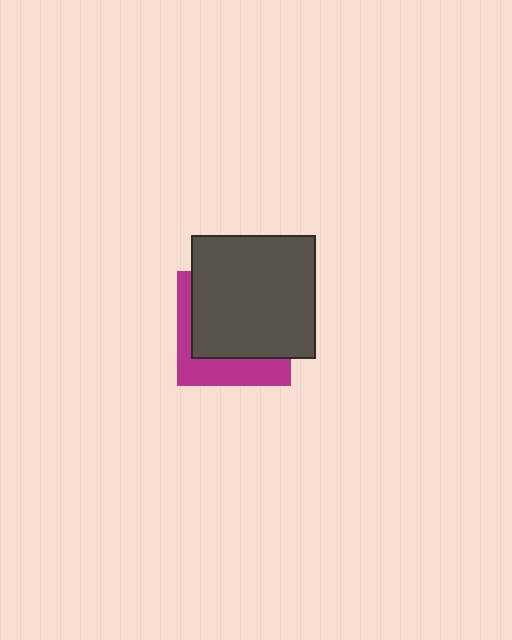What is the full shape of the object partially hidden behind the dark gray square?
The partially hidden object is a magenta square.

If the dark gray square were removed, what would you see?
You would see the complete magenta square.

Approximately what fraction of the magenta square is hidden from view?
Roughly 68% of the magenta square is hidden behind the dark gray square.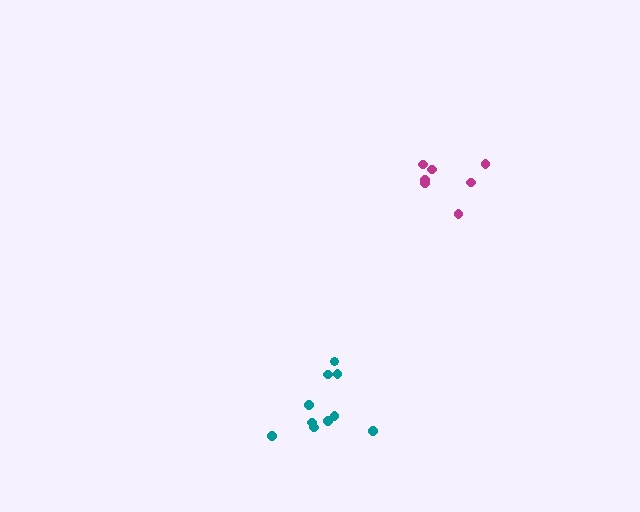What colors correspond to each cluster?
The clusters are colored: teal, magenta.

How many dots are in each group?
Group 1: 10 dots, Group 2: 7 dots (17 total).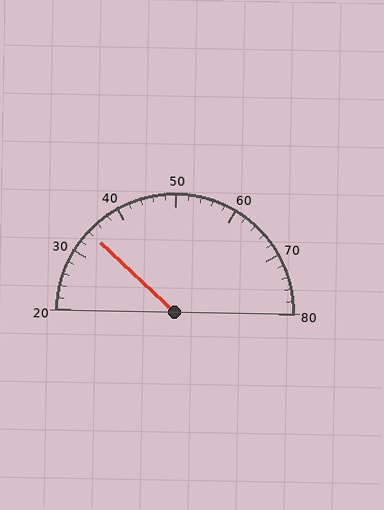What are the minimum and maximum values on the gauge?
The gauge ranges from 20 to 80.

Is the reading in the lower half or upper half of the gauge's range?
The reading is in the lower half of the range (20 to 80).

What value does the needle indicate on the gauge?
The needle indicates approximately 34.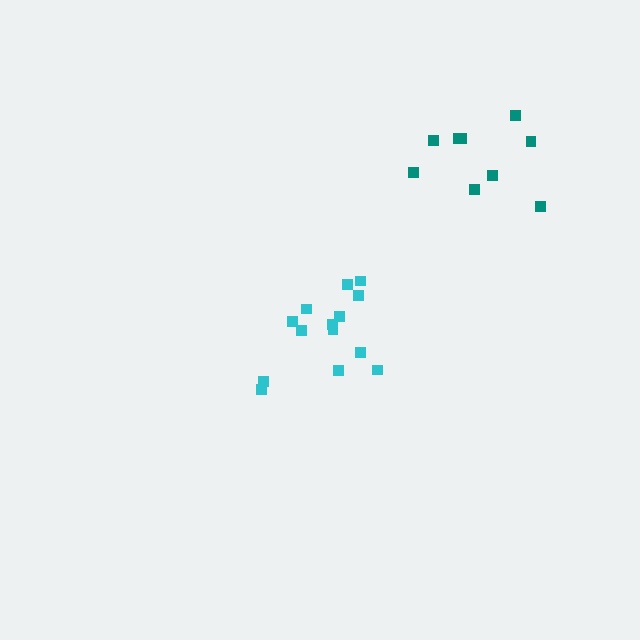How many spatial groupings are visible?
There are 2 spatial groupings.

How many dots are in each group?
Group 1: 14 dots, Group 2: 9 dots (23 total).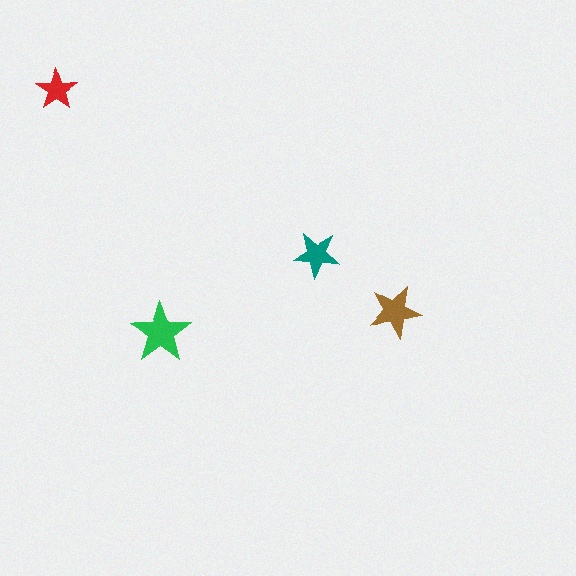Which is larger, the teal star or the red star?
The teal one.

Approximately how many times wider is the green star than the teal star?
About 1.5 times wider.